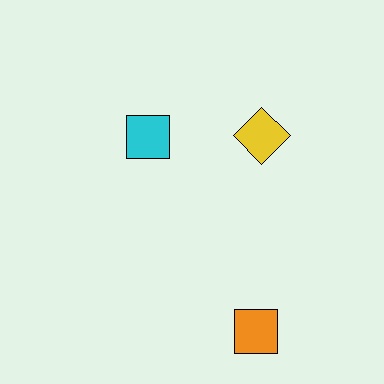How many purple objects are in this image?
There are no purple objects.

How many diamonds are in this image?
There is 1 diamond.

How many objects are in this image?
There are 3 objects.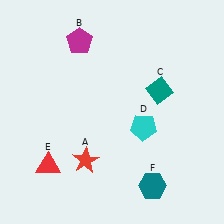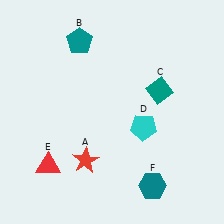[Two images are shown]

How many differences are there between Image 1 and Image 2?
There is 1 difference between the two images.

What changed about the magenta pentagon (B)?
In Image 1, B is magenta. In Image 2, it changed to teal.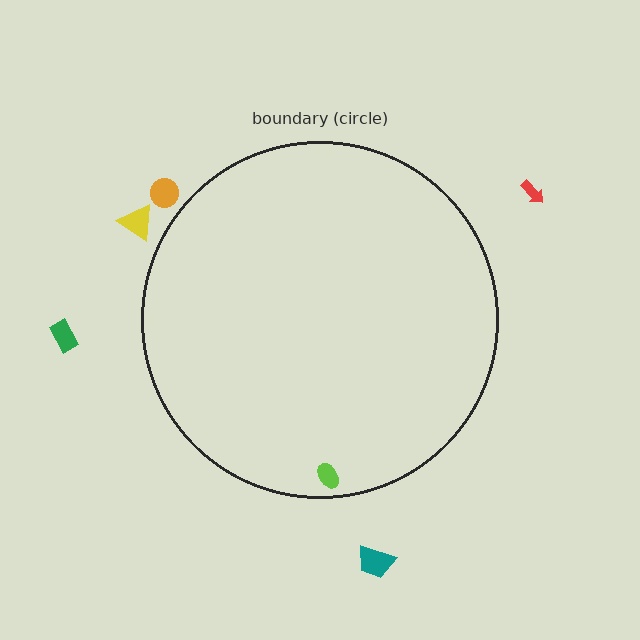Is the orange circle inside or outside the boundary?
Outside.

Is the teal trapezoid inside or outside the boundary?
Outside.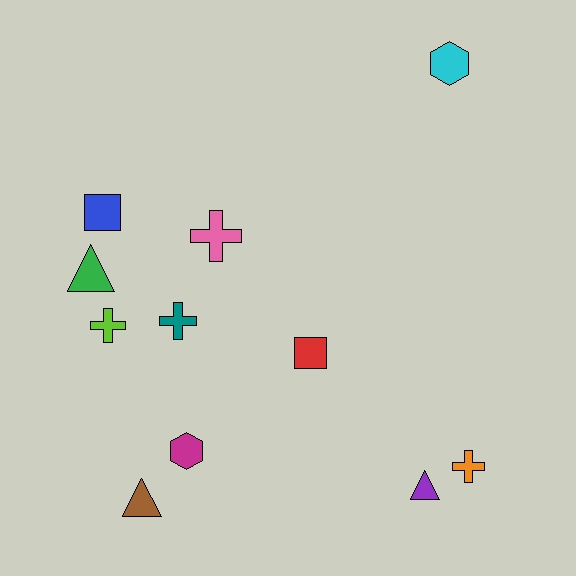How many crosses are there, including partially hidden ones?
There are 4 crosses.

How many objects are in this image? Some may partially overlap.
There are 11 objects.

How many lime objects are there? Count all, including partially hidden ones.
There is 1 lime object.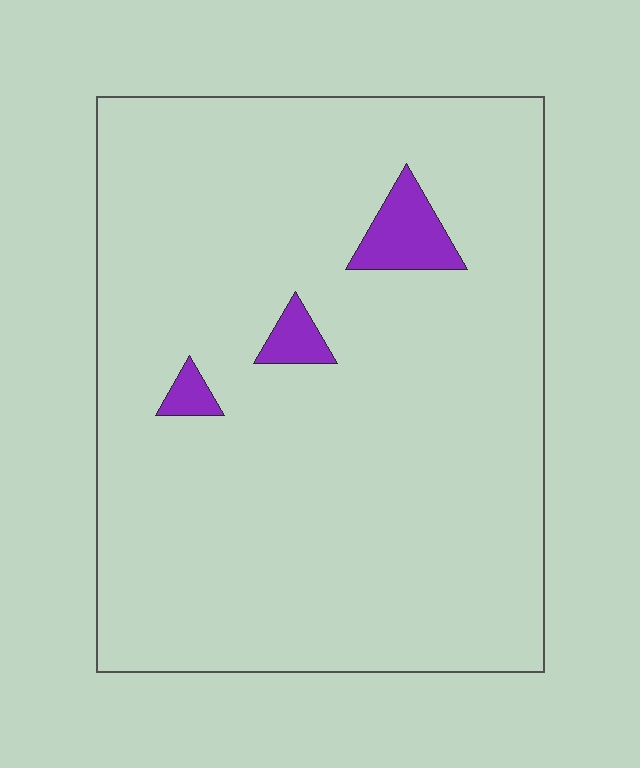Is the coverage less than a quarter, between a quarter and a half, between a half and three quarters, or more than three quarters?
Less than a quarter.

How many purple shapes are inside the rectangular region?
3.